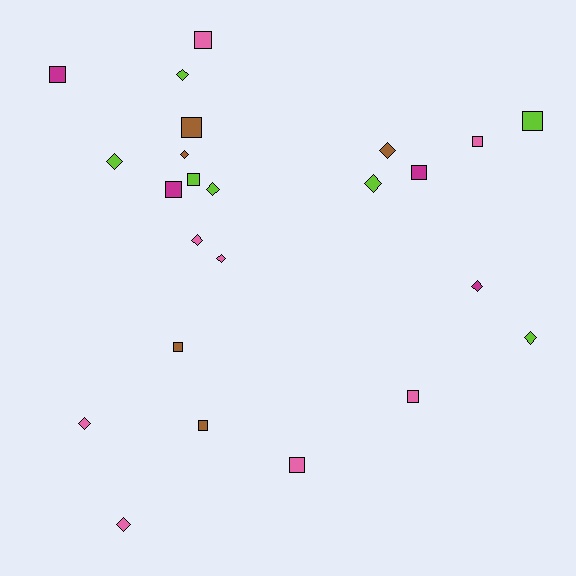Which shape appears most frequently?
Diamond, with 12 objects.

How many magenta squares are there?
There are 3 magenta squares.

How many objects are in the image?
There are 24 objects.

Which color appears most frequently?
Pink, with 8 objects.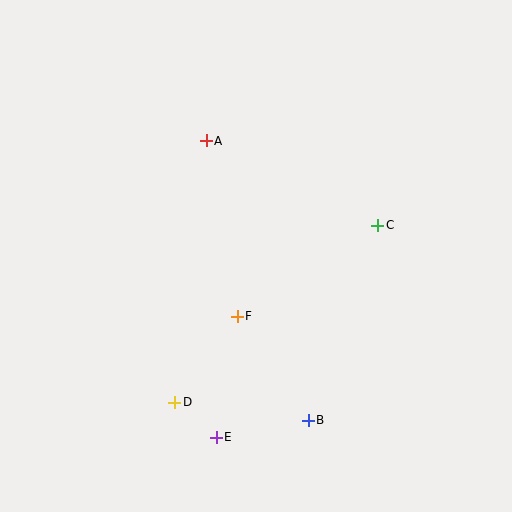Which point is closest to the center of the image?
Point F at (237, 316) is closest to the center.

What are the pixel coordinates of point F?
Point F is at (237, 316).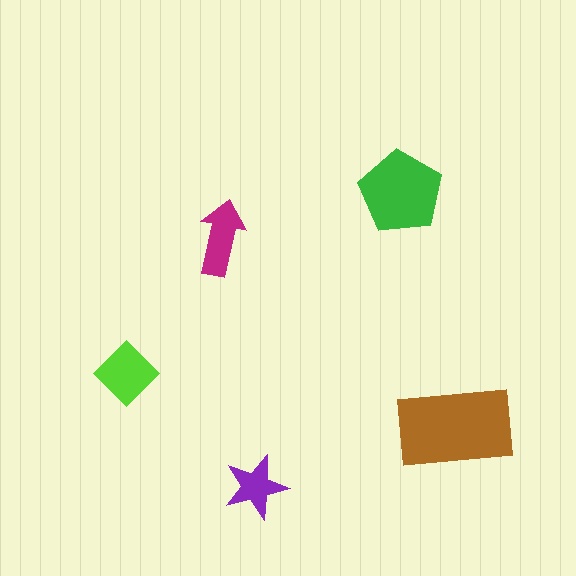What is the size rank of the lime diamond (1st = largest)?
3rd.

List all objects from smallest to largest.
The purple star, the magenta arrow, the lime diamond, the green pentagon, the brown rectangle.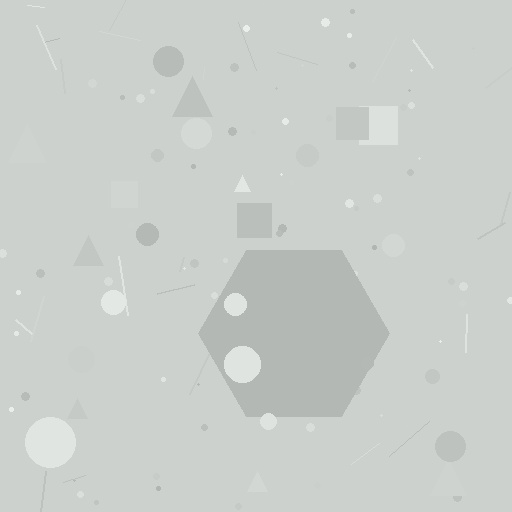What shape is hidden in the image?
A hexagon is hidden in the image.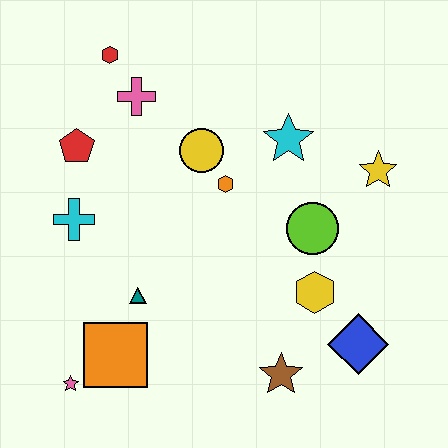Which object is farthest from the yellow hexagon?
The red hexagon is farthest from the yellow hexagon.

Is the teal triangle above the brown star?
Yes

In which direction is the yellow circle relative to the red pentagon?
The yellow circle is to the right of the red pentagon.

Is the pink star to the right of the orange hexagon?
No